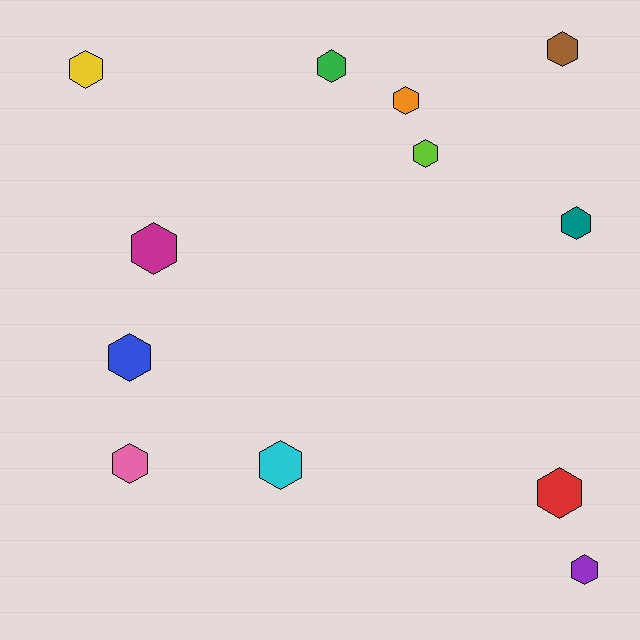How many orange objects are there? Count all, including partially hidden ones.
There is 1 orange object.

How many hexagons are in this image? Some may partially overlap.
There are 12 hexagons.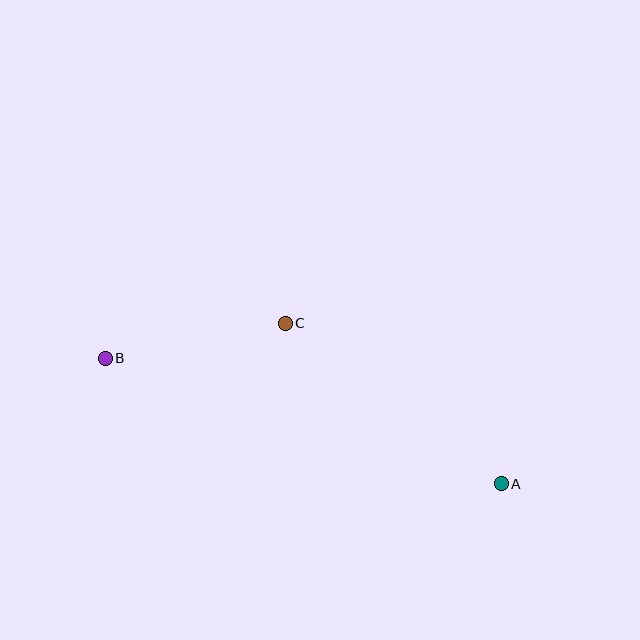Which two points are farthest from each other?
Points A and B are farthest from each other.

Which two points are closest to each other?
Points B and C are closest to each other.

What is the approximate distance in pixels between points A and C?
The distance between A and C is approximately 269 pixels.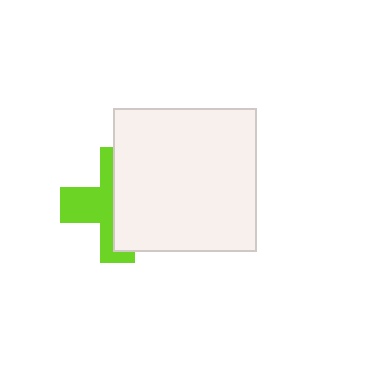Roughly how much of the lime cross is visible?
About half of it is visible (roughly 47%).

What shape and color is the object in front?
The object in front is a white square.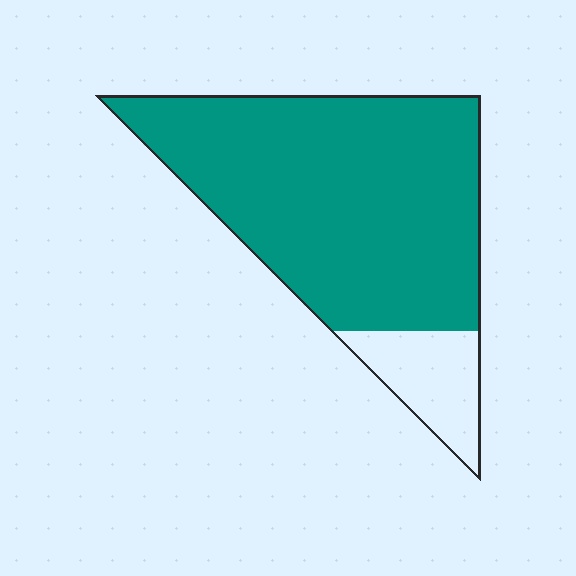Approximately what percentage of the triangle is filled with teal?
Approximately 85%.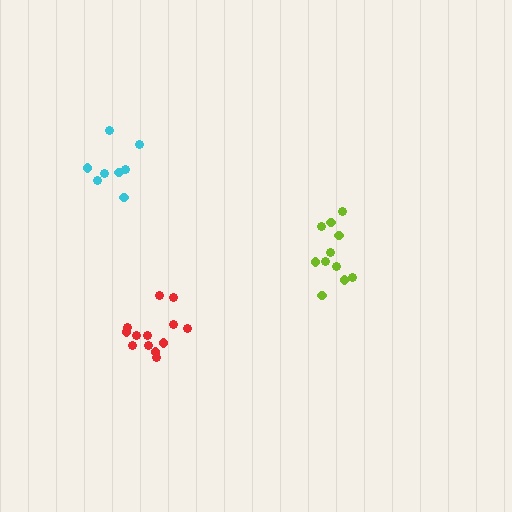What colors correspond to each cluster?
The clusters are colored: red, cyan, lime.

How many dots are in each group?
Group 1: 13 dots, Group 2: 8 dots, Group 3: 11 dots (32 total).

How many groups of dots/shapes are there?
There are 3 groups.